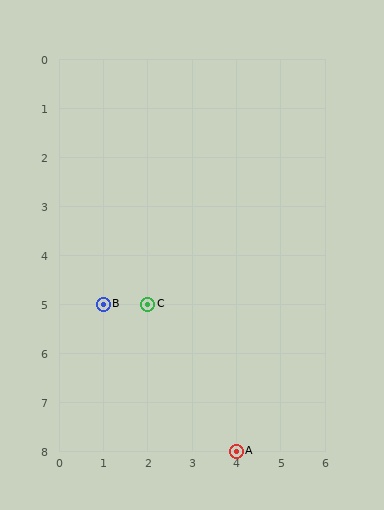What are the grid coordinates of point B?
Point B is at grid coordinates (1, 5).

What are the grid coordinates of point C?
Point C is at grid coordinates (2, 5).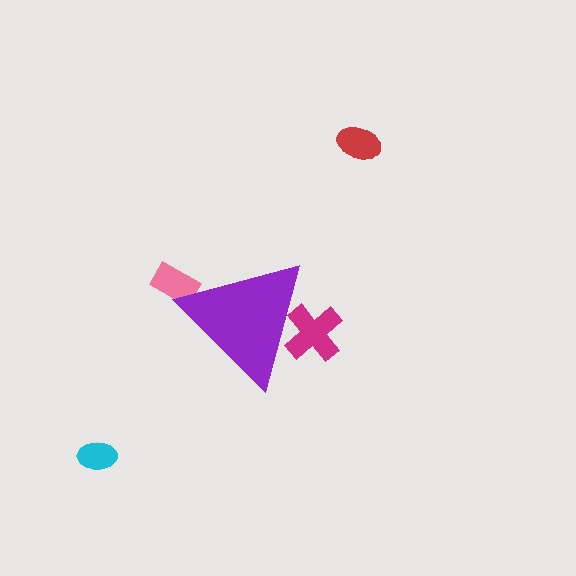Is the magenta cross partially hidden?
Yes, the magenta cross is partially hidden behind the purple triangle.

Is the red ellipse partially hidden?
No, the red ellipse is fully visible.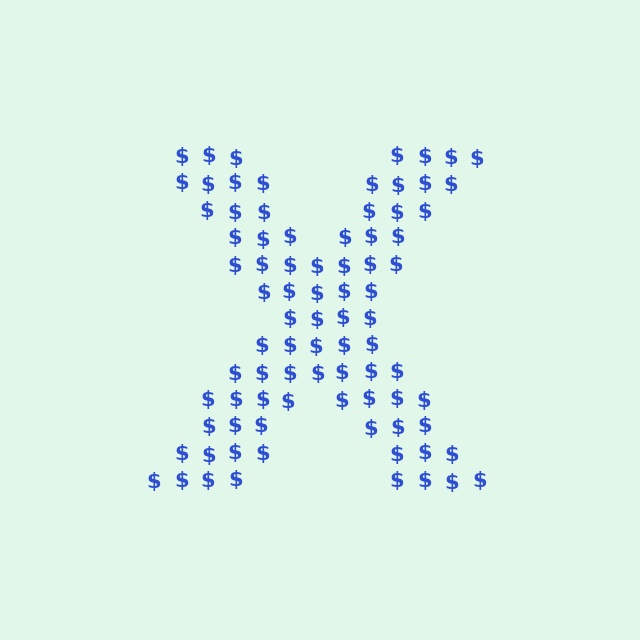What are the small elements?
The small elements are dollar signs.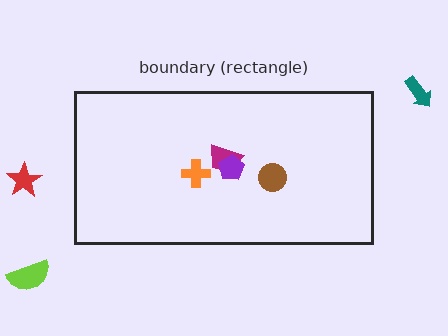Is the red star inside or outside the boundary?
Outside.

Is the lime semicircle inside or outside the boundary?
Outside.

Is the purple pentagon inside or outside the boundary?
Inside.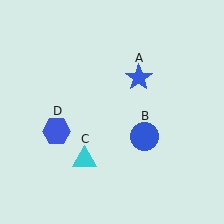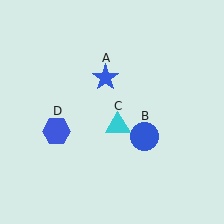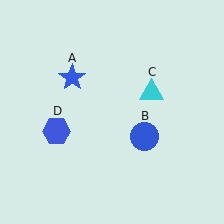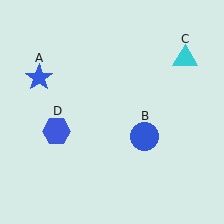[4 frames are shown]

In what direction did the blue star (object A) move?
The blue star (object A) moved left.